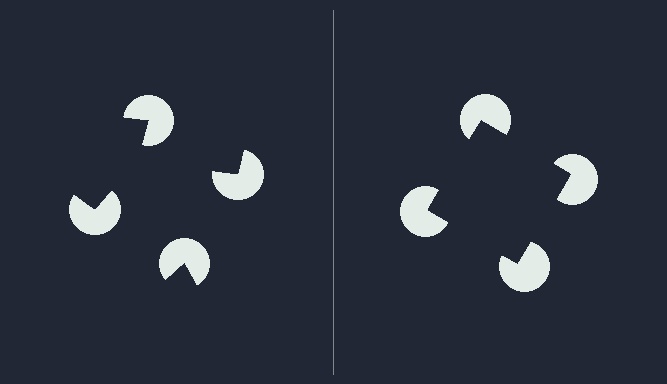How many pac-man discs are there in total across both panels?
8 — 4 on each side.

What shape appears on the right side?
An illusory square.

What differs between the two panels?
The pac-man discs are positioned identically on both sides; only the wedge orientations differ. On the right they align to a square; on the left they are misaligned.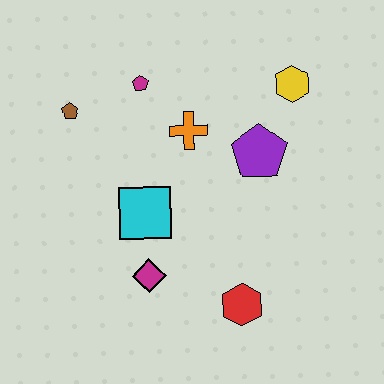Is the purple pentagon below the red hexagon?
No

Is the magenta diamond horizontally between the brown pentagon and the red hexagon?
Yes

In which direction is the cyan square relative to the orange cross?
The cyan square is below the orange cross.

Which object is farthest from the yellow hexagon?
The magenta diamond is farthest from the yellow hexagon.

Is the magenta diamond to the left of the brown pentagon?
No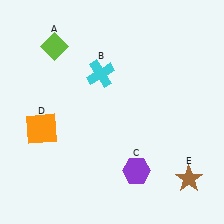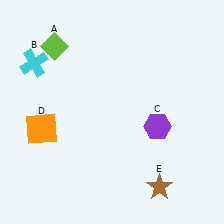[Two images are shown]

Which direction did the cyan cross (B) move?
The cyan cross (B) moved left.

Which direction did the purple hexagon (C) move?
The purple hexagon (C) moved up.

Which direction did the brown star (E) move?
The brown star (E) moved left.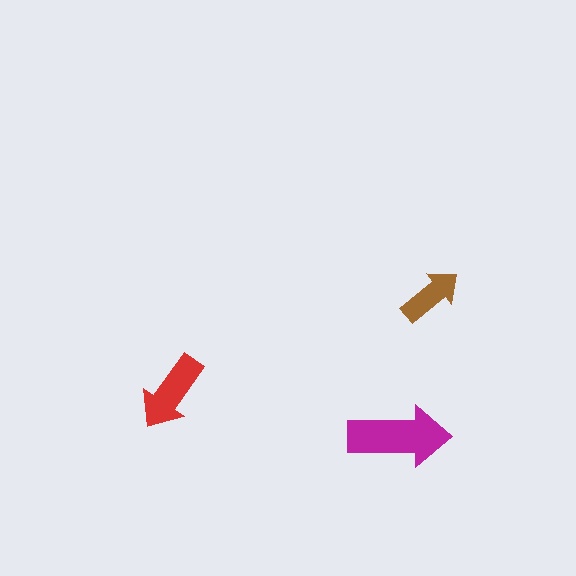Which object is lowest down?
The magenta arrow is bottommost.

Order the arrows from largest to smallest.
the magenta one, the red one, the brown one.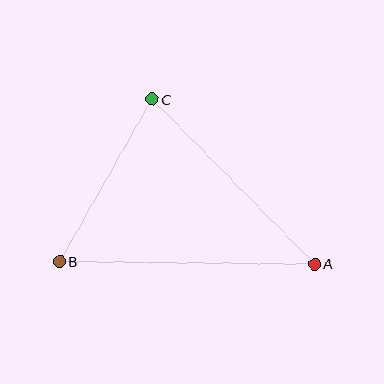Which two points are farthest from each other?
Points A and B are farthest from each other.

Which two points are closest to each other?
Points B and C are closest to each other.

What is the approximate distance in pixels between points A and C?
The distance between A and C is approximately 232 pixels.